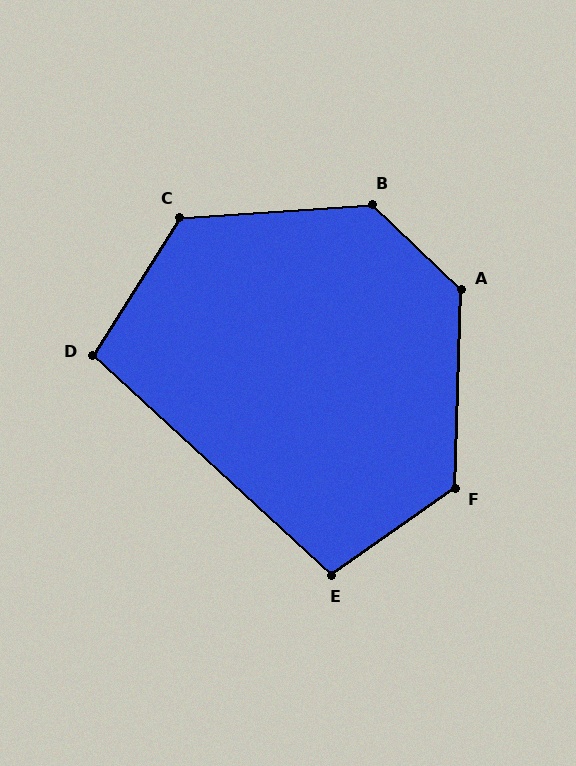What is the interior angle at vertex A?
Approximately 132 degrees (obtuse).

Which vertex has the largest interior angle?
B, at approximately 133 degrees.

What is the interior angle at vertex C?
Approximately 126 degrees (obtuse).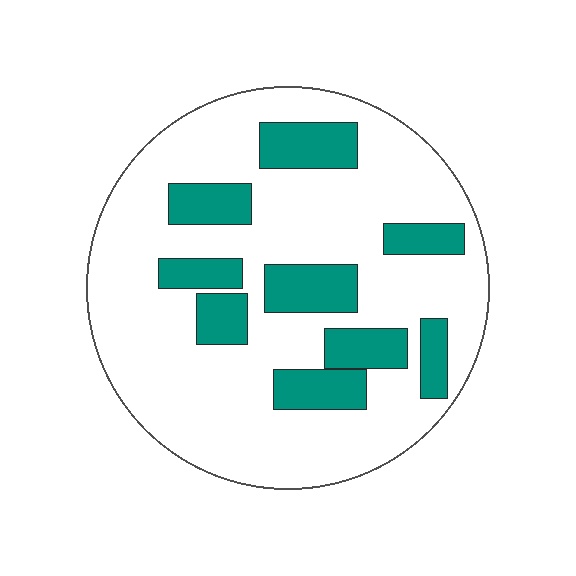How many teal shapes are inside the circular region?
9.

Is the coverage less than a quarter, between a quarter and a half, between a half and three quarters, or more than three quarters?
Less than a quarter.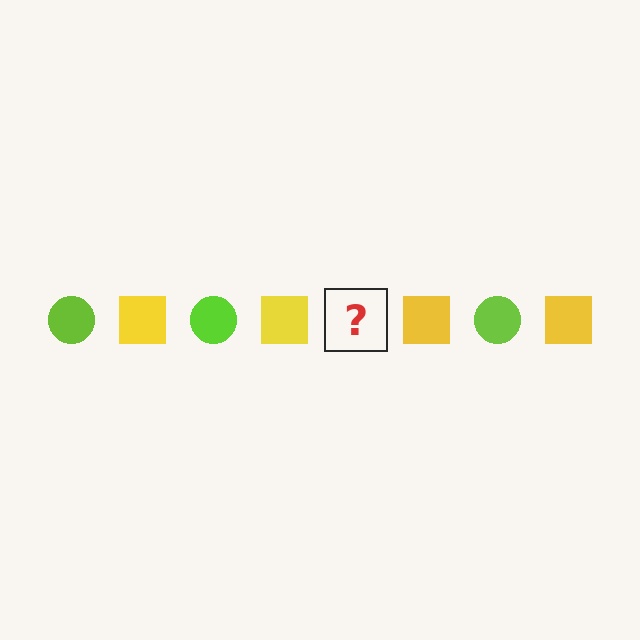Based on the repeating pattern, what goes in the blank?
The blank should be a lime circle.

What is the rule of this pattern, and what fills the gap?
The rule is that the pattern alternates between lime circle and yellow square. The gap should be filled with a lime circle.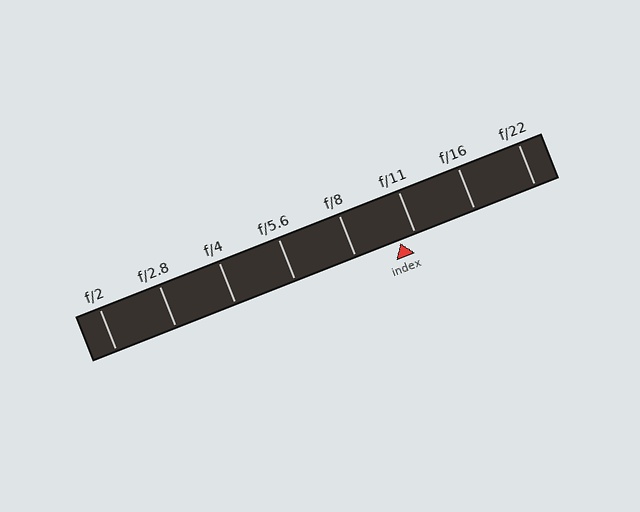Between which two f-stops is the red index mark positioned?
The index mark is between f/8 and f/11.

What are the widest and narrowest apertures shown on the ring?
The widest aperture shown is f/2 and the narrowest is f/22.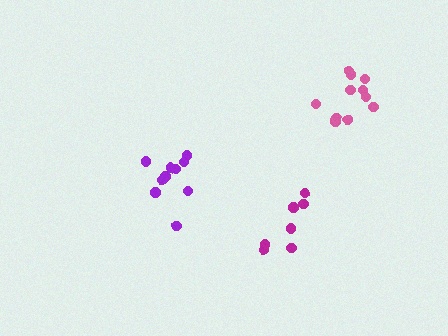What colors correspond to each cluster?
The clusters are colored: pink, purple, magenta.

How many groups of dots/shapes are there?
There are 3 groups.